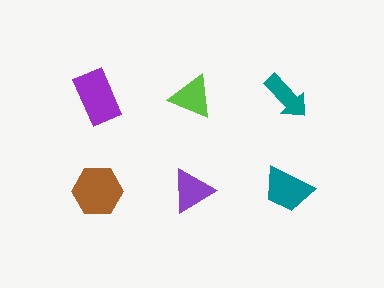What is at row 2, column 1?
A brown hexagon.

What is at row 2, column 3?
A teal trapezoid.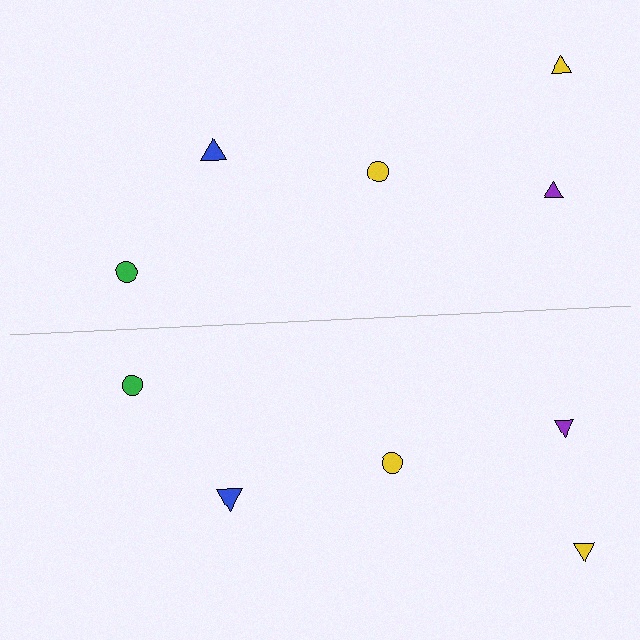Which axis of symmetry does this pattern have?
The pattern has a horizontal axis of symmetry running through the center of the image.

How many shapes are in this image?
There are 10 shapes in this image.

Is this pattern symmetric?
Yes, this pattern has bilateral (reflection) symmetry.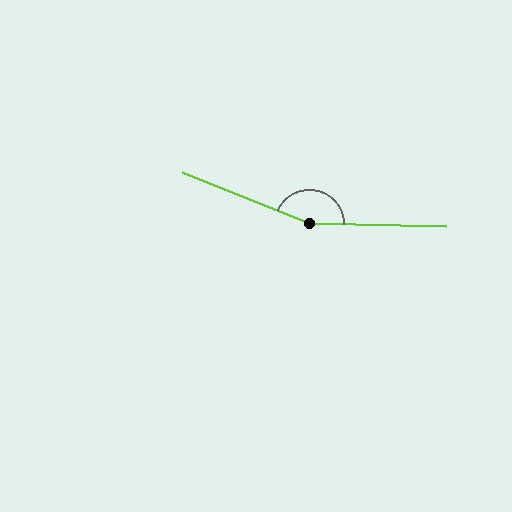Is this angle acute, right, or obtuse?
It is obtuse.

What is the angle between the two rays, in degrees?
Approximately 159 degrees.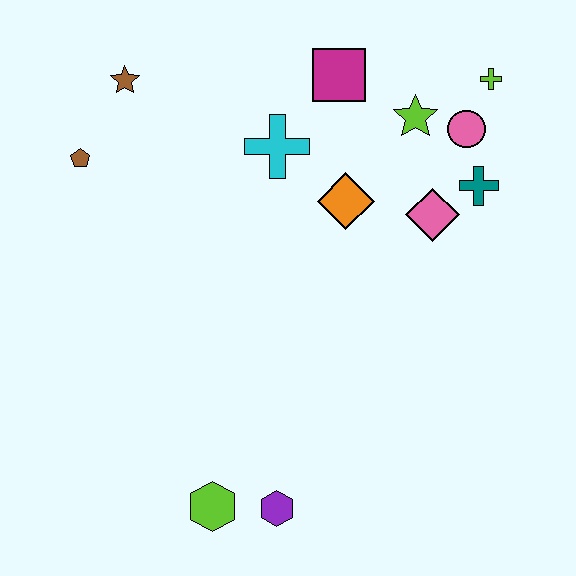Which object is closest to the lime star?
The pink circle is closest to the lime star.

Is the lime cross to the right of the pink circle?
Yes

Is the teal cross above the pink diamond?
Yes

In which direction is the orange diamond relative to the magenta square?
The orange diamond is below the magenta square.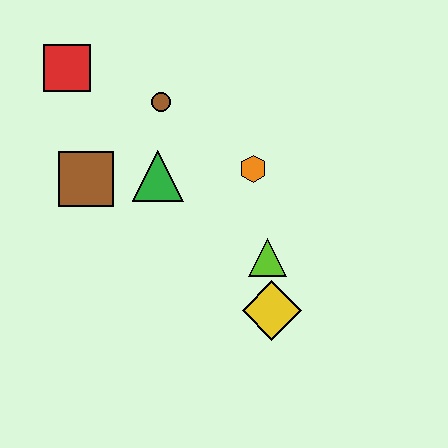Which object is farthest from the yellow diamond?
The red square is farthest from the yellow diamond.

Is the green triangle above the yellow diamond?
Yes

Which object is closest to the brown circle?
The green triangle is closest to the brown circle.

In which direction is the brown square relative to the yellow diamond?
The brown square is to the left of the yellow diamond.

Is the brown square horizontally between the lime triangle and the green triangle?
No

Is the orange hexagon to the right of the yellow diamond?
No